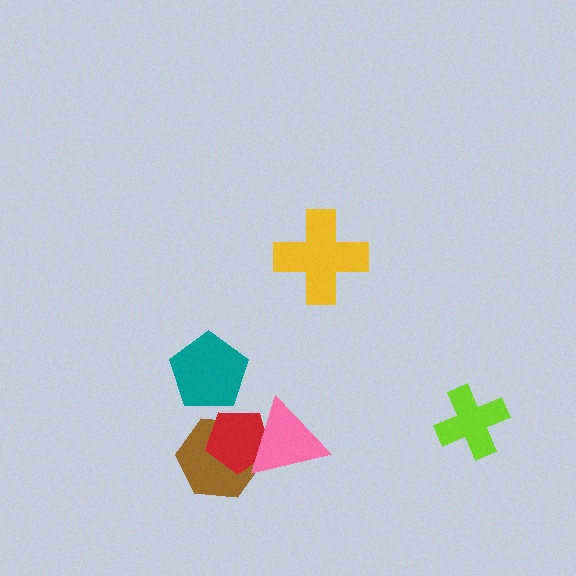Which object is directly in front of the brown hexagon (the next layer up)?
The red pentagon is directly in front of the brown hexagon.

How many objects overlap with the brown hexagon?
2 objects overlap with the brown hexagon.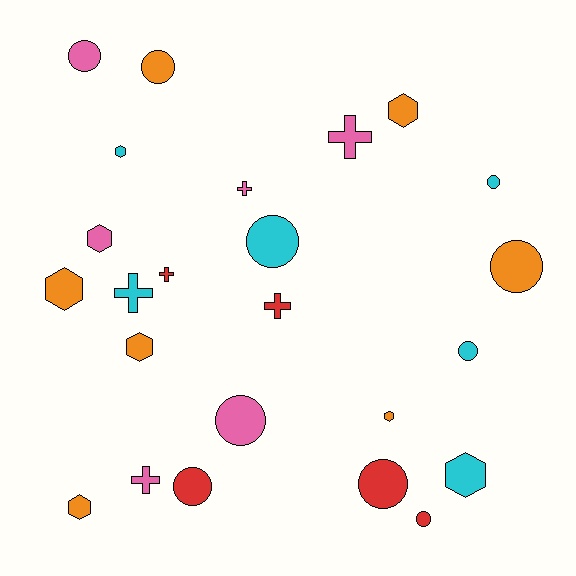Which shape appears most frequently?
Circle, with 10 objects.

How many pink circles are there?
There are 2 pink circles.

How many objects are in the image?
There are 24 objects.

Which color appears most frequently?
Orange, with 7 objects.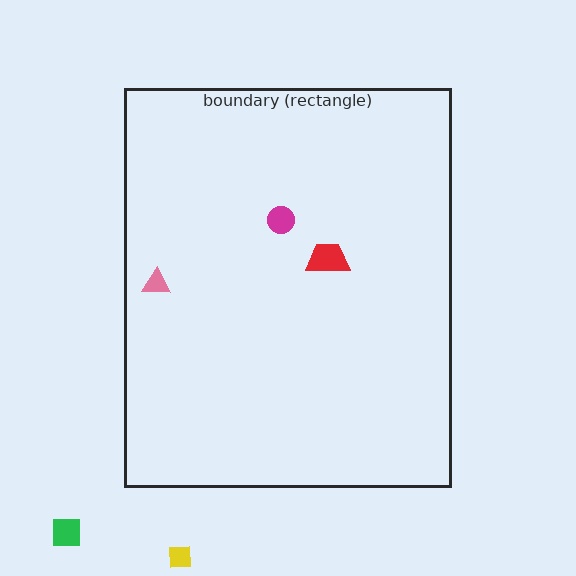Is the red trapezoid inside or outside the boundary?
Inside.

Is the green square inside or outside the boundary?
Outside.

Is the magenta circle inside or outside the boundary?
Inside.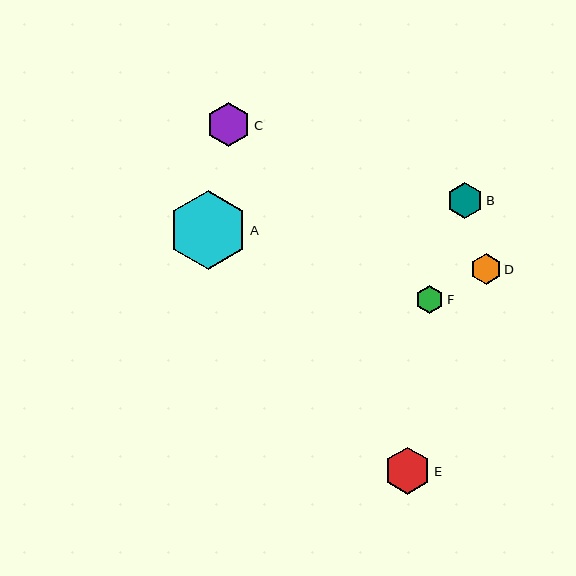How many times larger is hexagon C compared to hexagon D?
Hexagon C is approximately 1.4 times the size of hexagon D.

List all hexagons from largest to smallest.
From largest to smallest: A, E, C, B, D, F.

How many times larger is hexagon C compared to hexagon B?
Hexagon C is approximately 1.2 times the size of hexagon B.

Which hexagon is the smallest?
Hexagon F is the smallest with a size of approximately 28 pixels.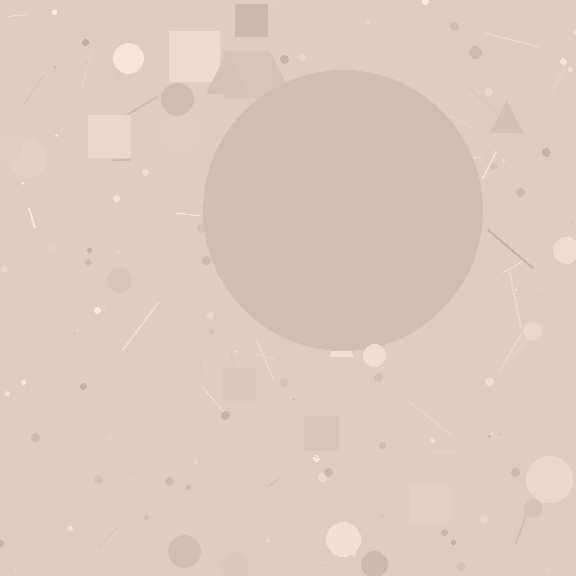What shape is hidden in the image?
A circle is hidden in the image.